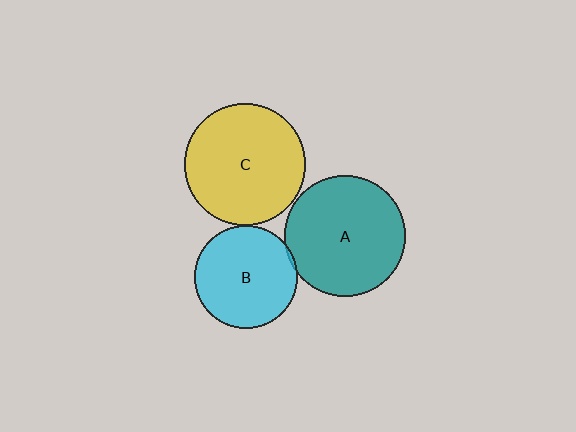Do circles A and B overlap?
Yes.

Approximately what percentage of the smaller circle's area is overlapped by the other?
Approximately 5%.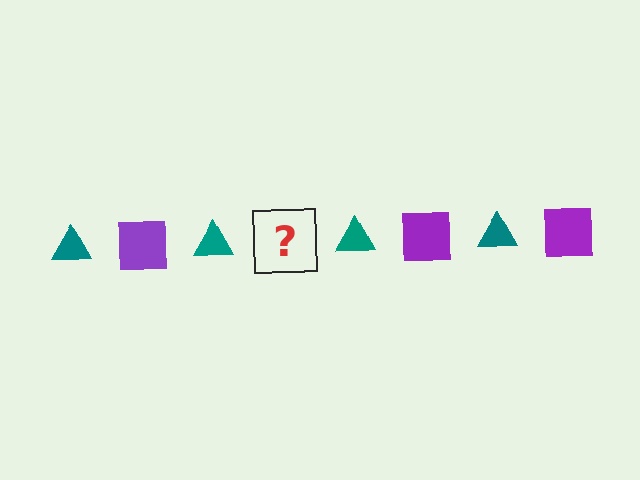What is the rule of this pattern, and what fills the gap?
The rule is that the pattern alternates between teal triangle and purple square. The gap should be filled with a purple square.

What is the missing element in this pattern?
The missing element is a purple square.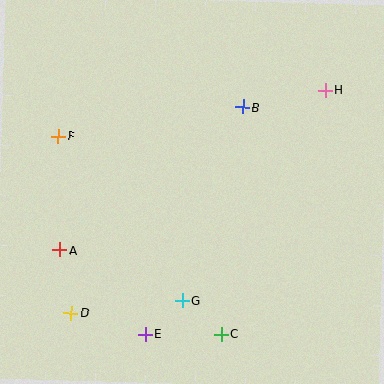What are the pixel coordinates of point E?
Point E is at (145, 334).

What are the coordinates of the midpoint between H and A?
The midpoint between H and A is at (193, 170).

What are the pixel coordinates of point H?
Point H is at (325, 90).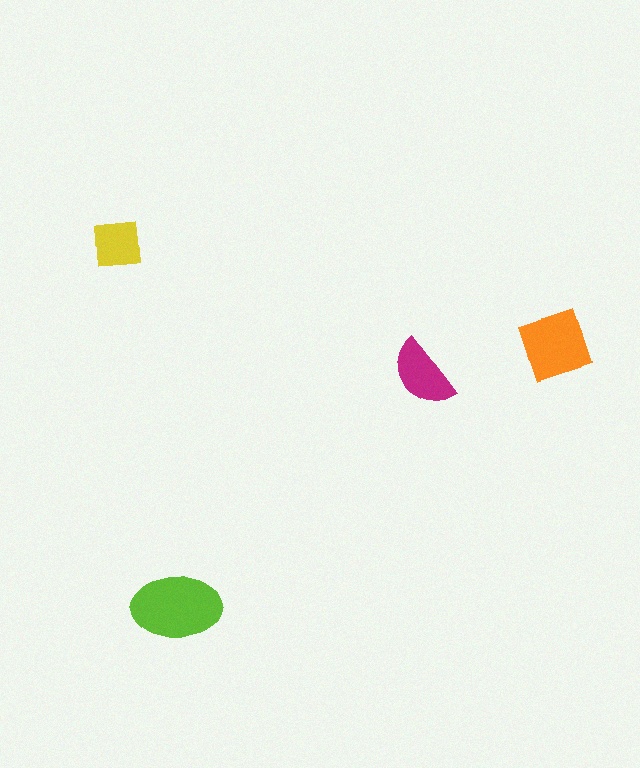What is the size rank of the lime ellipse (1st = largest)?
1st.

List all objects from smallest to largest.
The yellow square, the magenta semicircle, the orange diamond, the lime ellipse.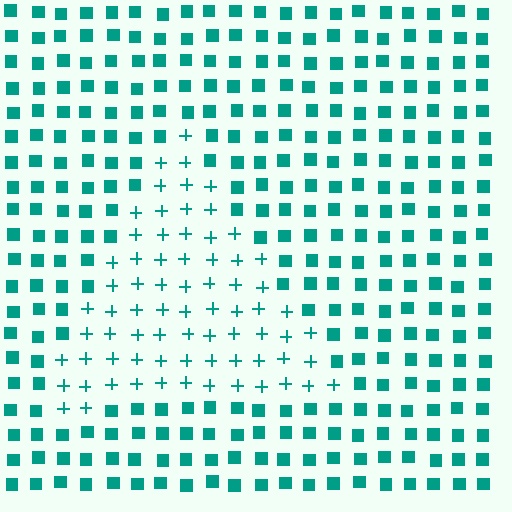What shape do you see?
I see a triangle.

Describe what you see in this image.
The image is filled with small teal elements arranged in a uniform grid. A triangle-shaped region contains plus signs, while the surrounding area contains squares. The boundary is defined purely by the change in element shape.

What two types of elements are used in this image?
The image uses plus signs inside the triangle region and squares outside it.